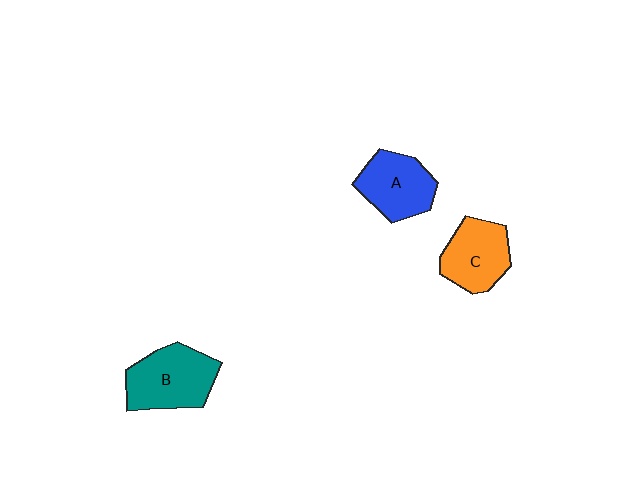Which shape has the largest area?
Shape B (teal).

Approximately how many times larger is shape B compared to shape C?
Approximately 1.2 times.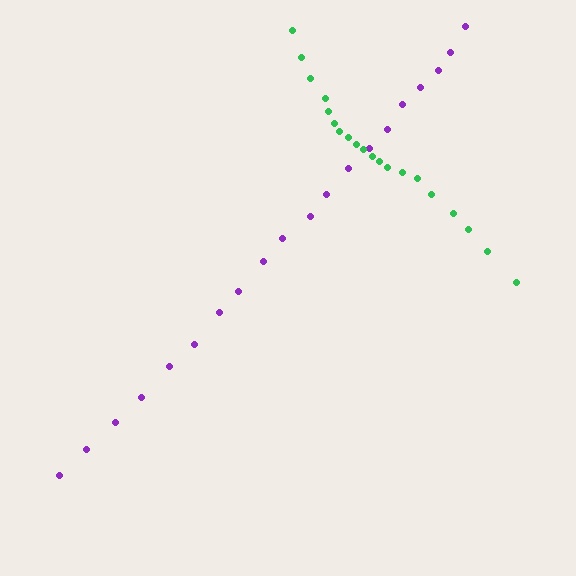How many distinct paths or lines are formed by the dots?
There are 2 distinct paths.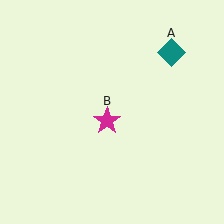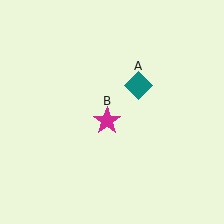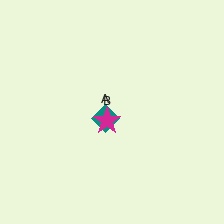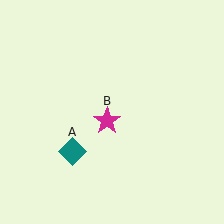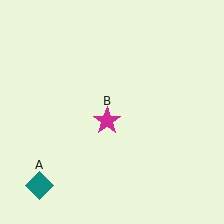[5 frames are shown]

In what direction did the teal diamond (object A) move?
The teal diamond (object A) moved down and to the left.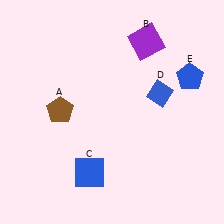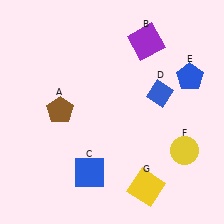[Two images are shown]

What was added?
A yellow circle (F), a yellow square (G) were added in Image 2.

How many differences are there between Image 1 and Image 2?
There are 2 differences between the two images.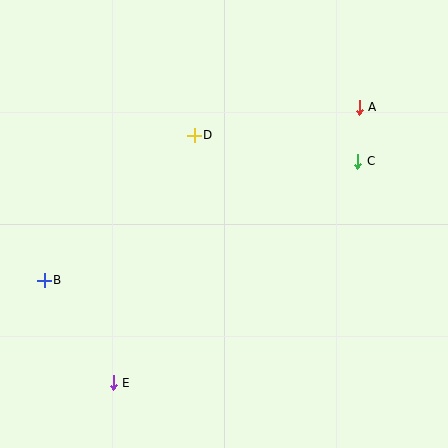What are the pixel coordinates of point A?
Point A is at (359, 107).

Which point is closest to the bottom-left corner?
Point E is closest to the bottom-left corner.